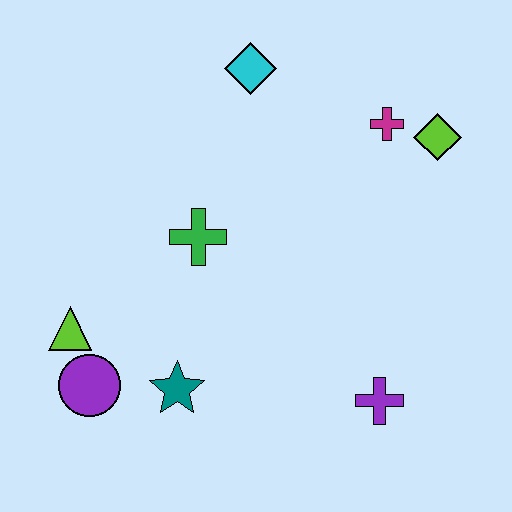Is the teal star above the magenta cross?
No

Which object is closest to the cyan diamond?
The magenta cross is closest to the cyan diamond.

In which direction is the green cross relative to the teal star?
The green cross is above the teal star.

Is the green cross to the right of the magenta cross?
No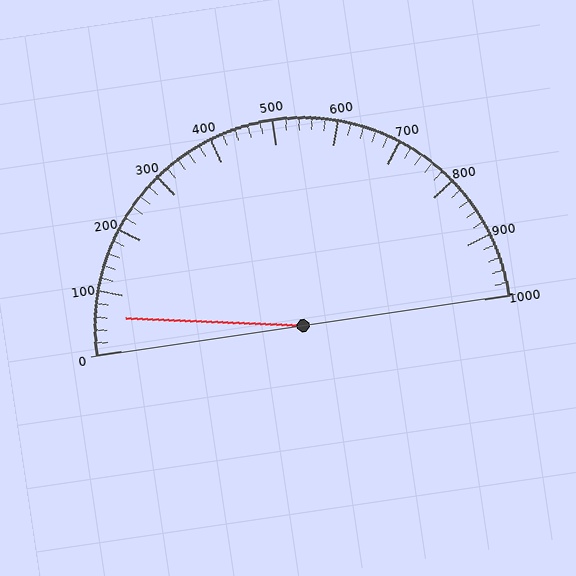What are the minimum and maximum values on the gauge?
The gauge ranges from 0 to 1000.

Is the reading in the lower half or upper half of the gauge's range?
The reading is in the lower half of the range (0 to 1000).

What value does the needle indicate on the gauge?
The needle indicates approximately 60.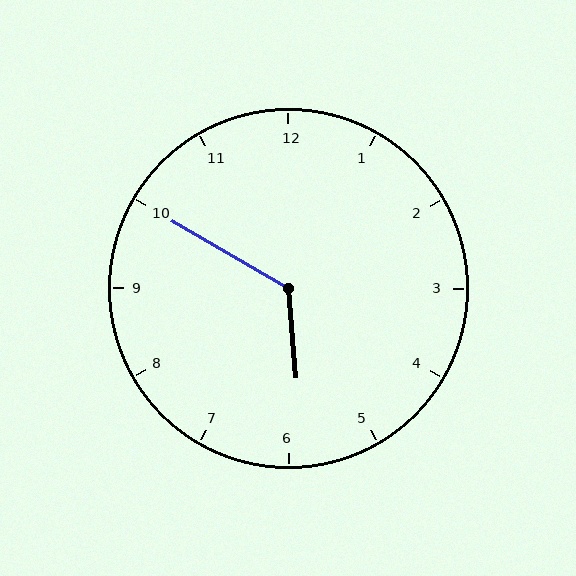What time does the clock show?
5:50.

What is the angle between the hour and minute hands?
Approximately 125 degrees.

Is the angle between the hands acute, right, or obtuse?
It is obtuse.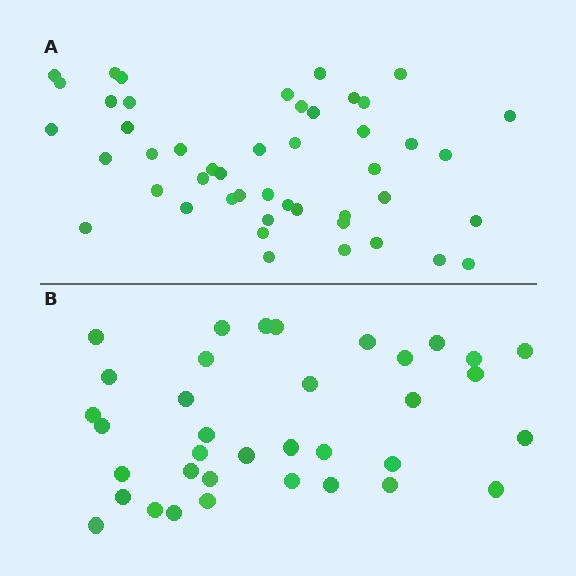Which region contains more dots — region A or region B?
Region A (the top region) has more dots.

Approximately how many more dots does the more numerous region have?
Region A has roughly 12 or so more dots than region B.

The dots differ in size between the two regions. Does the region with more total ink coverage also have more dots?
No. Region B has more total ink coverage because its dots are larger, but region A actually contains more individual dots. Total area can be misleading — the number of items is what matters here.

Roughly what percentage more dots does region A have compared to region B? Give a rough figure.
About 30% more.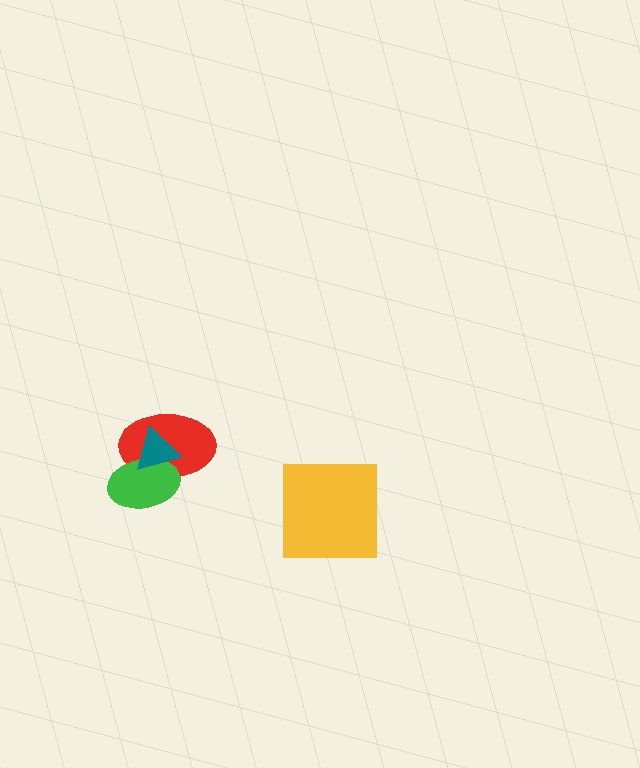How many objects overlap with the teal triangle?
2 objects overlap with the teal triangle.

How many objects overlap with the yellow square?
0 objects overlap with the yellow square.